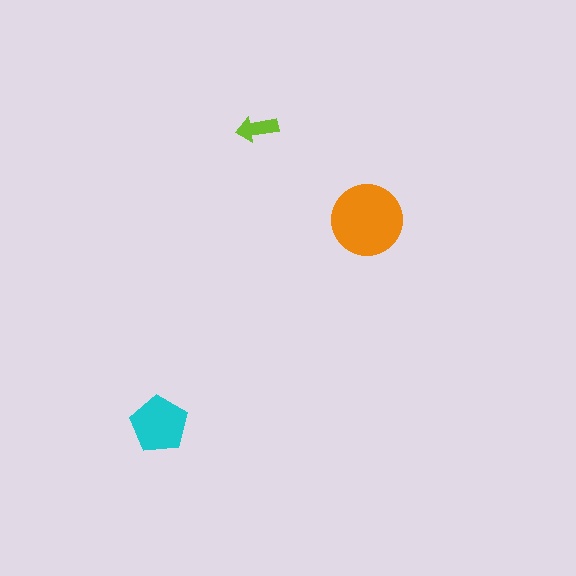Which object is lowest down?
The cyan pentagon is bottommost.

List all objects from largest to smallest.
The orange circle, the cyan pentagon, the lime arrow.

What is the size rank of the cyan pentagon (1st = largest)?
2nd.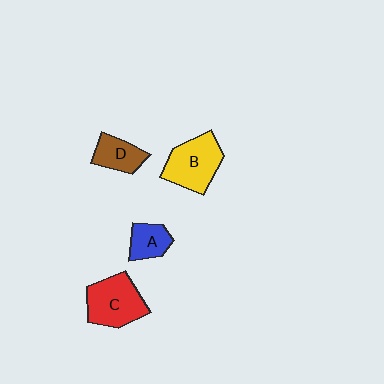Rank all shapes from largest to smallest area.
From largest to smallest: C (red), B (yellow), D (brown), A (blue).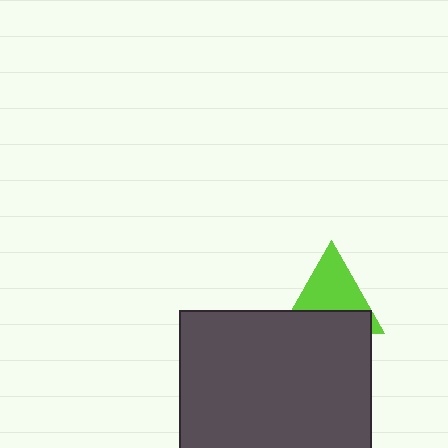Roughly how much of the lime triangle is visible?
About half of it is visible (roughly 59%).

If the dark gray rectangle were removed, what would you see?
You would see the complete lime triangle.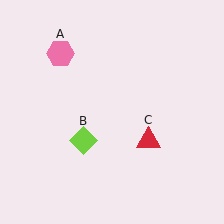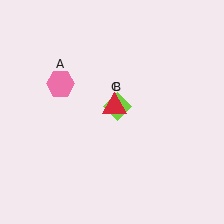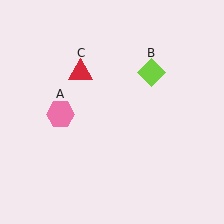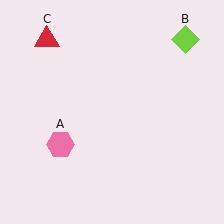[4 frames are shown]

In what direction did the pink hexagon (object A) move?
The pink hexagon (object A) moved down.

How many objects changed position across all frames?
3 objects changed position: pink hexagon (object A), lime diamond (object B), red triangle (object C).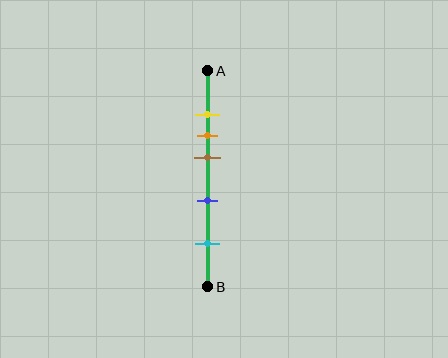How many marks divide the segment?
There are 5 marks dividing the segment.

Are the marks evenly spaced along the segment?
No, the marks are not evenly spaced.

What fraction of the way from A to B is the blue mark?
The blue mark is approximately 60% (0.6) of the way from A to B.